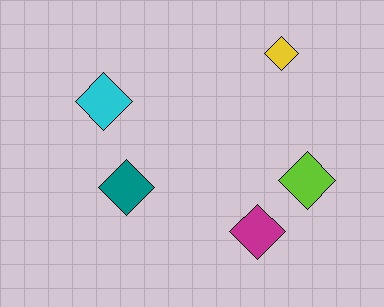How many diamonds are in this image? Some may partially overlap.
There are 5 diamonds.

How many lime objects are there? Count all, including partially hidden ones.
There is 1 lime object.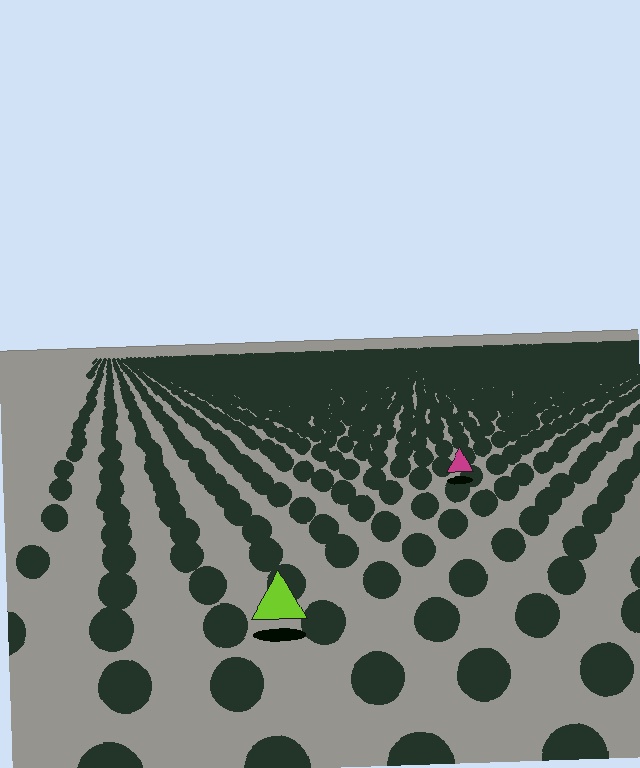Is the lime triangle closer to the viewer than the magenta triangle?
Yes. The lime triangle is closer — you can tell from the texture gradient: the ground texture is coarser near it.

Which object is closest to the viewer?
The lime triangle is closest. The texture marks near it are larger and more spread out.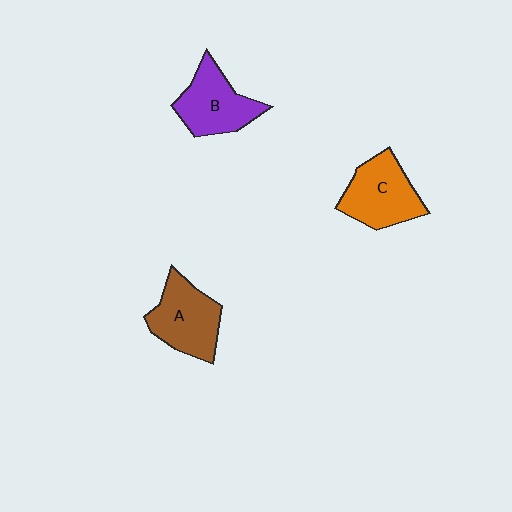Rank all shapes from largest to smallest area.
From largest to smallest: C (orange), A (brown), B (purple).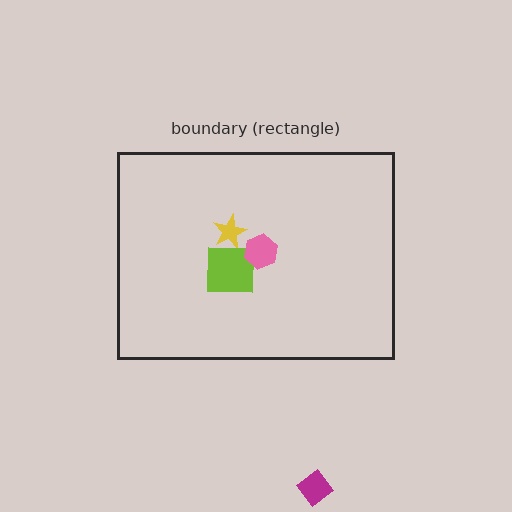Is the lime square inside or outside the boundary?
Inside.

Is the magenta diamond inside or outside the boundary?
Outside.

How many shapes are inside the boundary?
3 inside, 1 outside.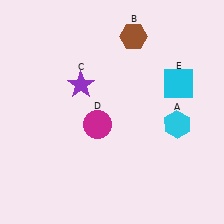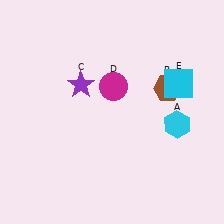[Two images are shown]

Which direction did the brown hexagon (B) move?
The brown hexagon (B) moved down.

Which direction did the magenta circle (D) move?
The magenta circle (D) moved up.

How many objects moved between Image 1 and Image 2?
2 objects moved between the two images.